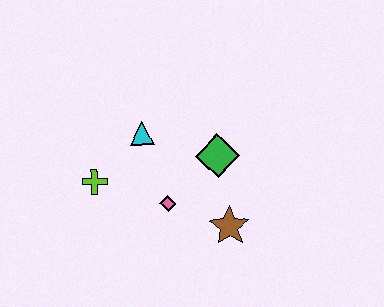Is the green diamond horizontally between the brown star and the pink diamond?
Yes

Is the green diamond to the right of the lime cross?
Yes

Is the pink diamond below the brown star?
No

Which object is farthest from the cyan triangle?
The brown star is farthest from the cyan triangle.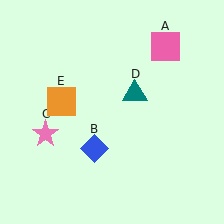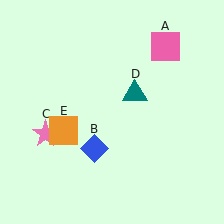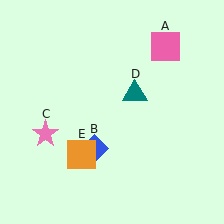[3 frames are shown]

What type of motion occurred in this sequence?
The orange square (object E) rotated counterclockwise around the center of the scene.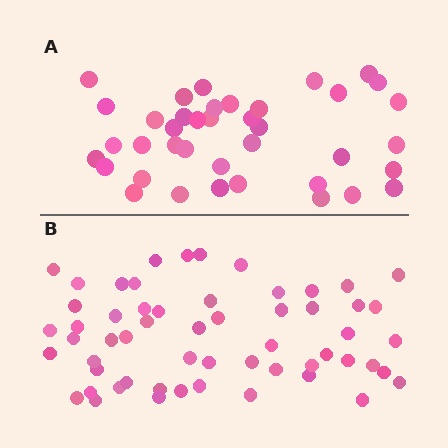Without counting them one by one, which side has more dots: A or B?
Region B (the bottom region) has more dots.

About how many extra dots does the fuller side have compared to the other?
Region B has approximately 20 more dots than region A.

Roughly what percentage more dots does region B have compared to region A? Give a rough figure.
About 45% more.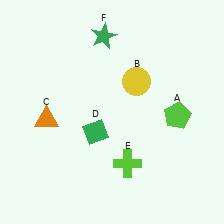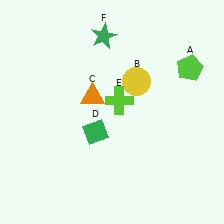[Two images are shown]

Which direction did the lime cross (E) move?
The lime cross (E) moved up.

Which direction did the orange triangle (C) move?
The orange triangle (C) moved right.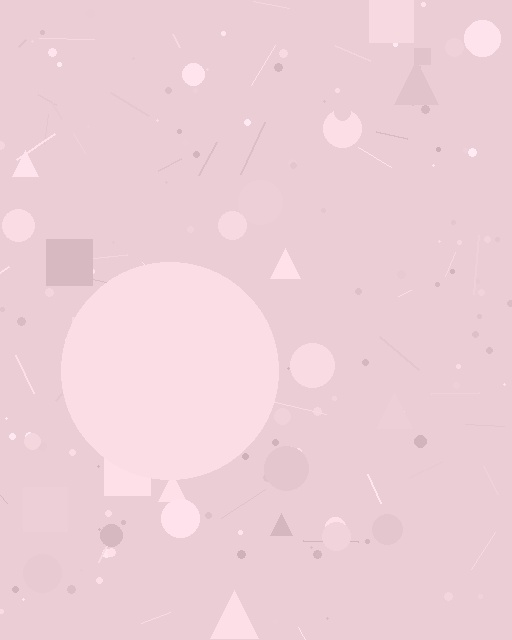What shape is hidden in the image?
A circle is hidden in the image.